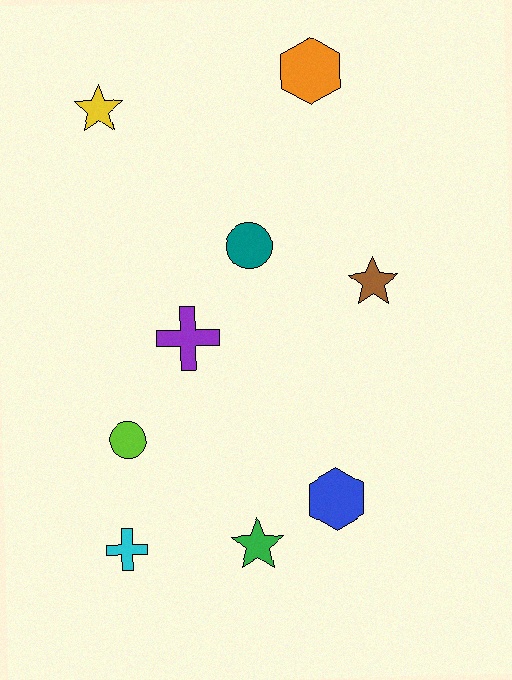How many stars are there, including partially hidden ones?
There are 3 stars.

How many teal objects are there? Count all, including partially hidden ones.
There is 1 teal object.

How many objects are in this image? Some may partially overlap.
There are 9 objects.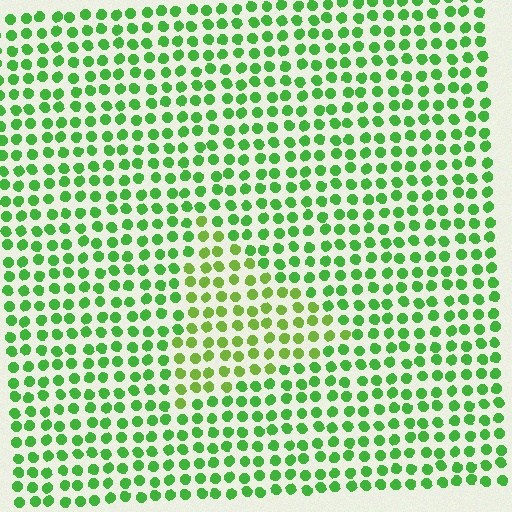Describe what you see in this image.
The image is filled with small green elements in a uniform arrangement. A triangle-shaped region is visible where the elements are tinted to a slightly different hue, forming a subtle color boundary.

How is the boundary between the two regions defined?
The boundary is defined purely by a slight shift in hue (about 26 degrees). Spacing, size, and orientation are identical on both sides.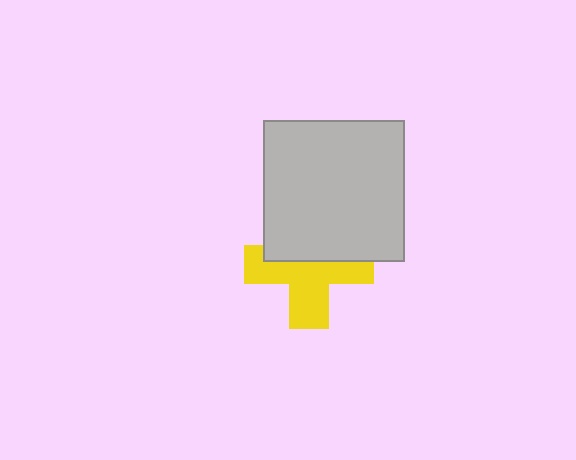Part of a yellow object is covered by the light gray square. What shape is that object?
It is a cross.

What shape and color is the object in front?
The object in front is a light gray square.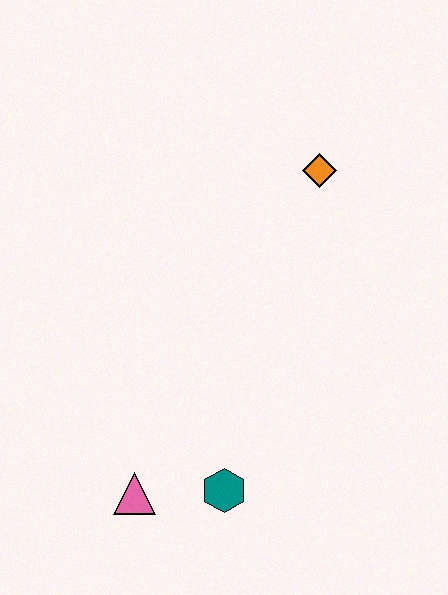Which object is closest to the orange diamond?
The teal hexagon is closest to the orange diamond.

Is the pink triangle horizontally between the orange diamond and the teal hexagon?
No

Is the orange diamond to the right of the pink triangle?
Yes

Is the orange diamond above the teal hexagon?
Yes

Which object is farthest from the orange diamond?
The pink triangle is farthest from the orange diamond.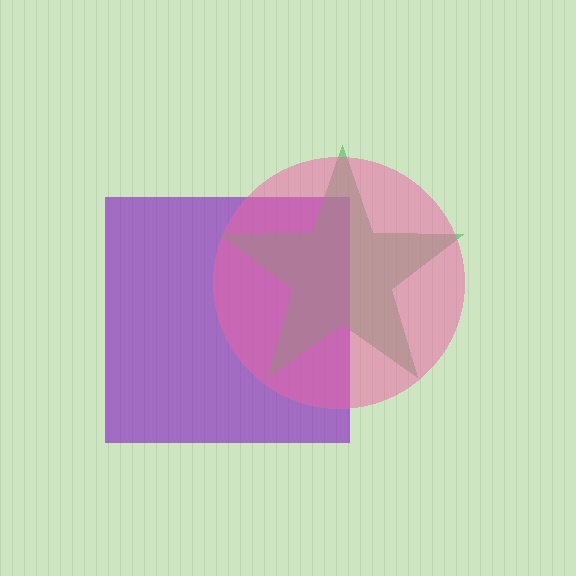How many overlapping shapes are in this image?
There are 3 overlapping shapes in the image.